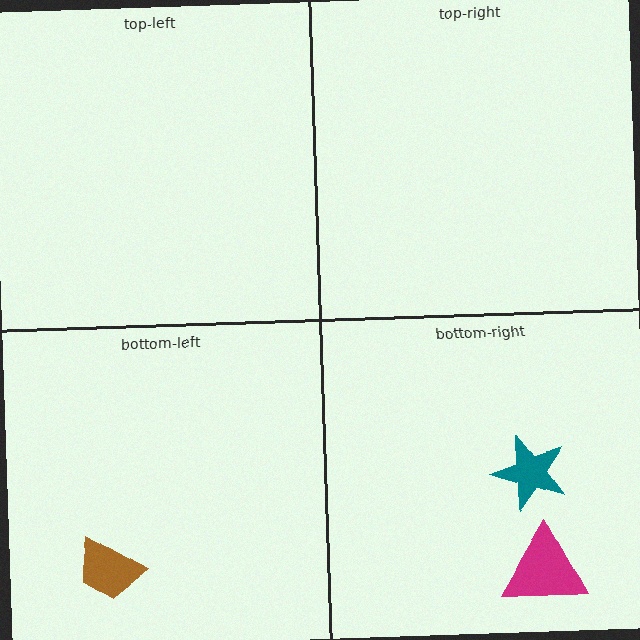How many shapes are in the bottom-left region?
1.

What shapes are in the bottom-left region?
The brown trapezoid.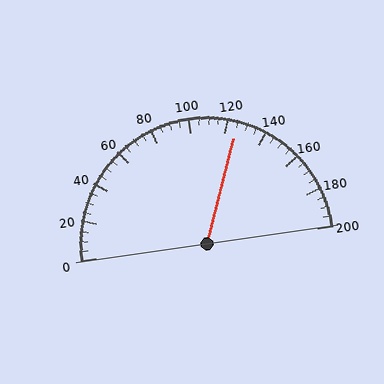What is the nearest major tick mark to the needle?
The nearest major tick mark is 120.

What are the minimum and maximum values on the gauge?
The gauge ranges from 0 to 200.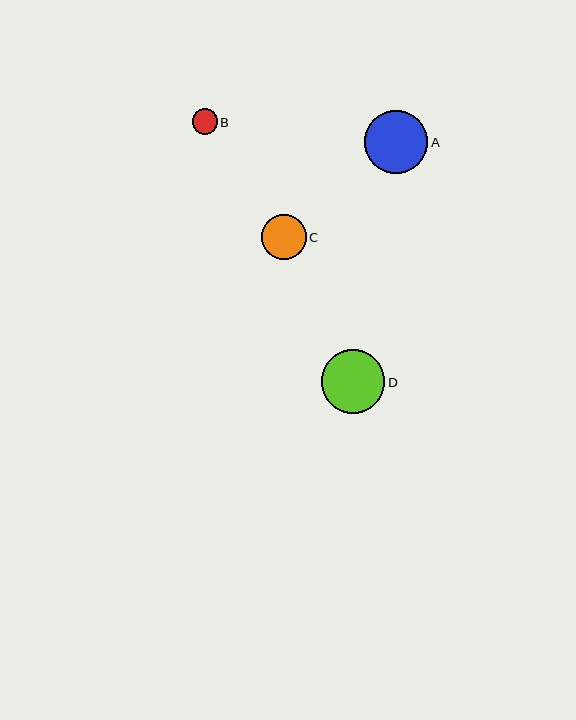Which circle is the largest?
Circle D is the largest with a size of approximately 64 pixels.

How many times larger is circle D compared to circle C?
Circle D is approximately 1.4 times the size of circle C.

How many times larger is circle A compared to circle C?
Circle A is approximately 1.4 times the size of circle C.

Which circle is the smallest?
Circle B is the smallest with a size of approximately 25 pixels.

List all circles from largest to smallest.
From largest to smallest: D, A, C, B.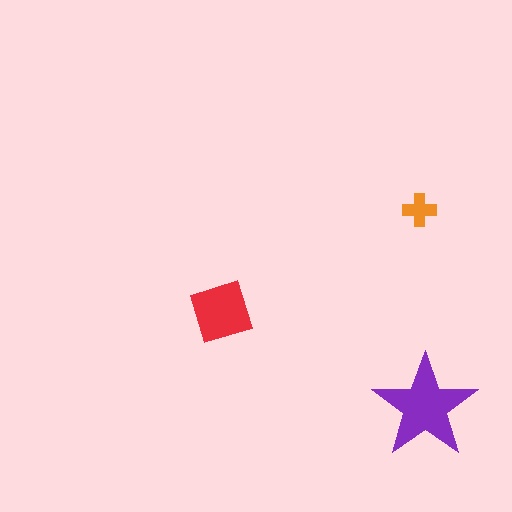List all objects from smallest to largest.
The orange cross, the red diamond, the purple star.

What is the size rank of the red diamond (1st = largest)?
2nd.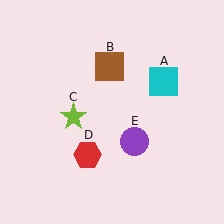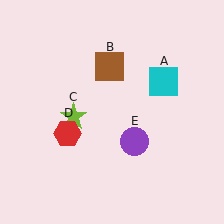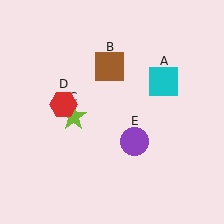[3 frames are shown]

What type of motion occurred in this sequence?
The red hexagon (object D) rotated clockwise around the center of the scene.